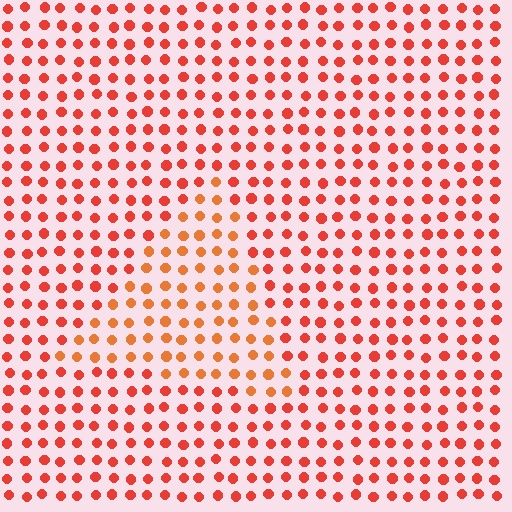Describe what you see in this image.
The image is filled with small red elements in a uniform arrangement. A triangle-shaped region is visible where the elements are tinted to a slightly different hue, forming a subtle color boundary.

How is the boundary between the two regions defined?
The boundary is defined purely by a slight shift in hue (about 21 degrees). Spacing, size, and orientation are identical on both sides.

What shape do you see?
I see a triangle.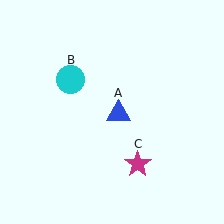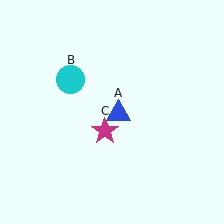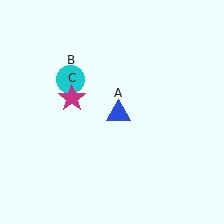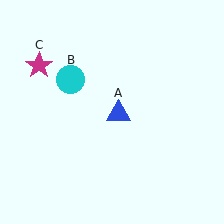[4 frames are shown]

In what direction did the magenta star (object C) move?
The magenta star (object C) moved up and to the left.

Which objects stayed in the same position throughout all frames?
Blue triangle (object A) and cyan circle (object B) remained stationary.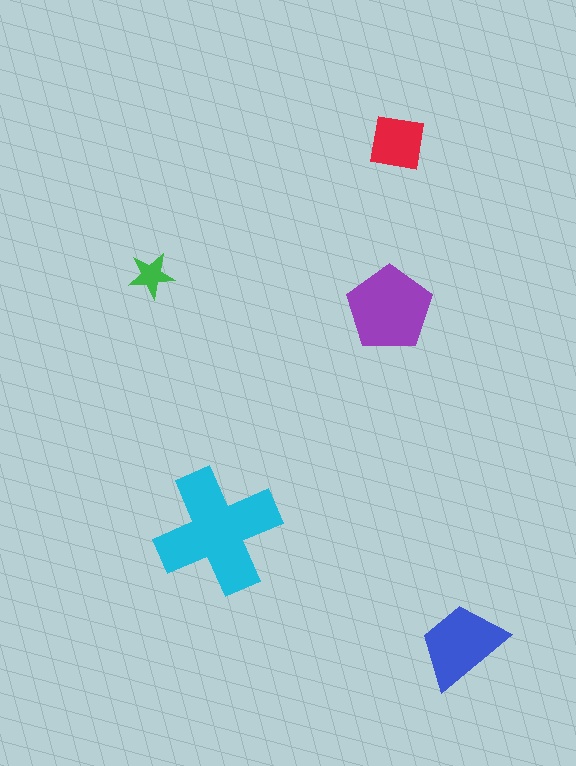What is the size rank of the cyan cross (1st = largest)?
1st.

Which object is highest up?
The red square is topmost.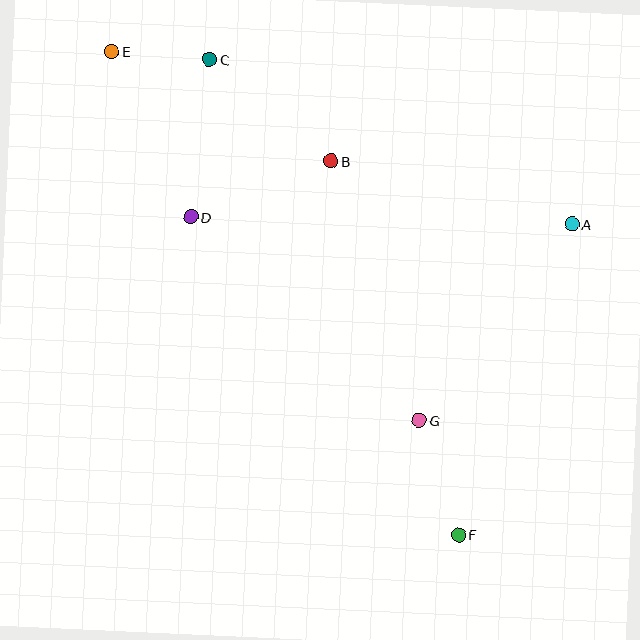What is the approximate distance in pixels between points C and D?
The distance between C and D is approximately 158 pixels.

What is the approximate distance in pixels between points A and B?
The distance between A and B is approximately 249 pixels.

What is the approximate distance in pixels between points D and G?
The distance between D and G is approximately 306 pixels.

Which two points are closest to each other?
Points C and E are closest to each other.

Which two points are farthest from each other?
Points E and F are farthest from each other.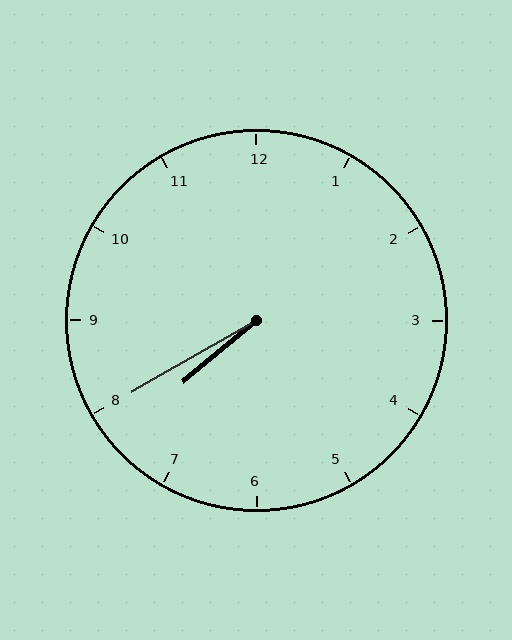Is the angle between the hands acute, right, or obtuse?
It is acute.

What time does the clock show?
7:40.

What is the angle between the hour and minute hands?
Approximately 10 degrees.